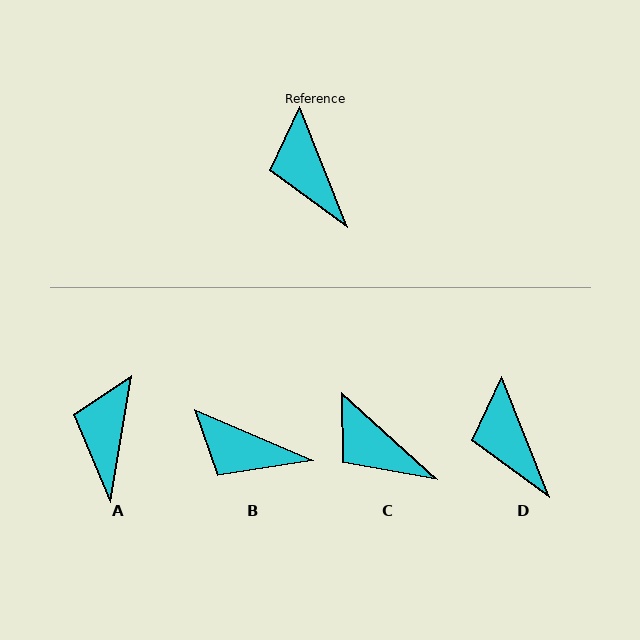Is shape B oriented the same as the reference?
No, it is off by about 45 degrees.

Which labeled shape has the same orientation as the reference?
D.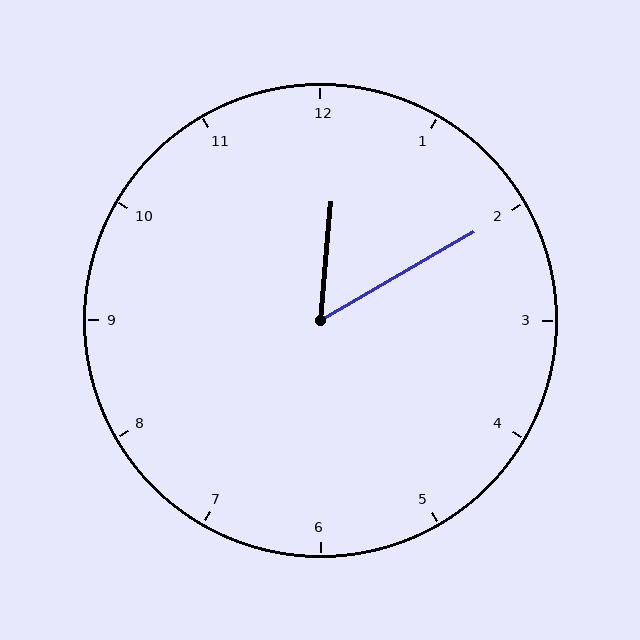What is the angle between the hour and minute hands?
Approximately 55 degrees.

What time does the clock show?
12:10.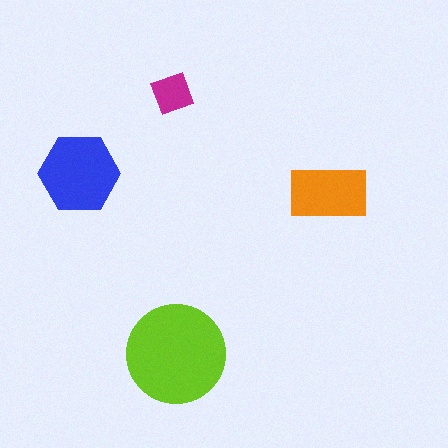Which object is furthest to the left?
The blue hexagon is leftmost.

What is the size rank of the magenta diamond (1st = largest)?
4th.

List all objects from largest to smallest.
The lime circle, the blue hexagon, the orange rectangle, the magenta diamond.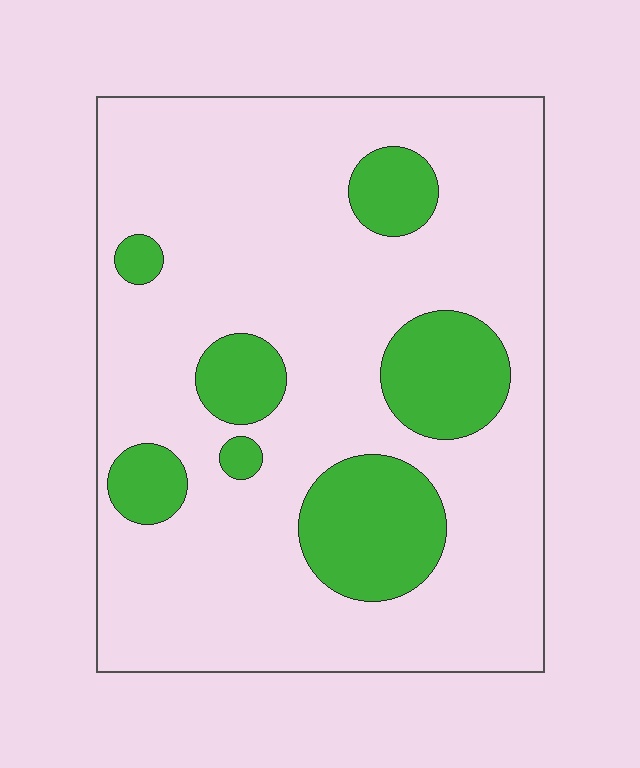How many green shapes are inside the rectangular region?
7.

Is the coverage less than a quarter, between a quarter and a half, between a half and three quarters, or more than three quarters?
Less than a quarter.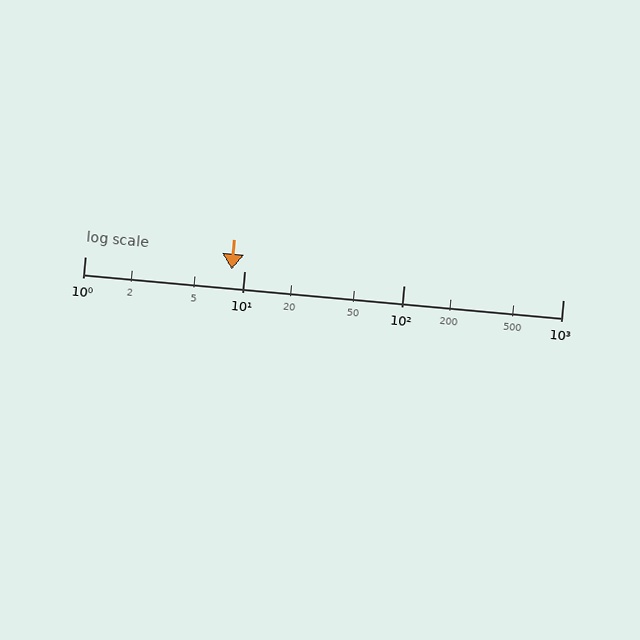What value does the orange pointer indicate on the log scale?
The pointer indicates approximately 8.3.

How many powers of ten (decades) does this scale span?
The scale spans 3 decades, from 1 to 1000.